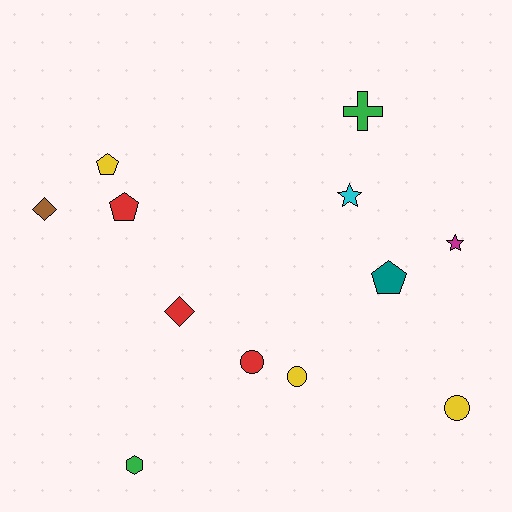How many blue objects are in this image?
There are no blue objects.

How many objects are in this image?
There are 12 objects.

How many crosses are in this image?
There is 1 cross.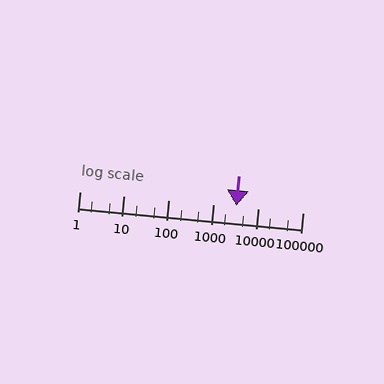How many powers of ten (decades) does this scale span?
The scale spans 5 decades, from 1 to 100000.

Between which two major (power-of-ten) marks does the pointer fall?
The pointer is between 1000 and 10000.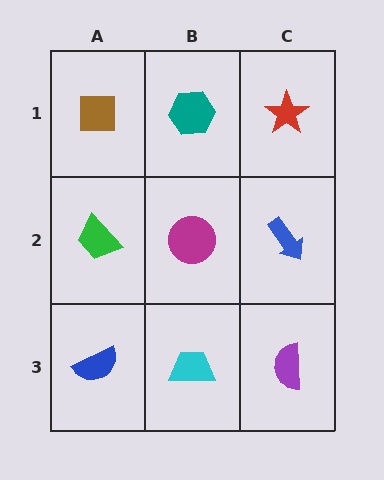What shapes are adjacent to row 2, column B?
A teal hexagon (row 1, column B), a cyan trapezoid (row 3, column B), a green trapezoid (row 2, column A), a blue arrow (row 2, column C).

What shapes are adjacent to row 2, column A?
A brown square (row 1, column A), a blue semicircle (row 3, column A), a magenta circle (row 2, column B).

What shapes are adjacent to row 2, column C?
A red star (row 1, column C), a purple semicircle (row 3, column C), a magenta circle (row 2, column B).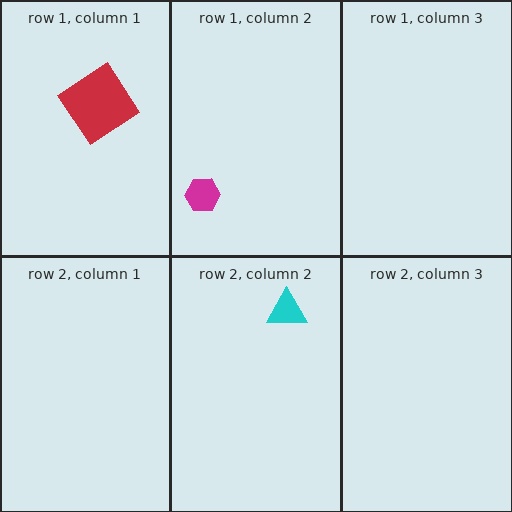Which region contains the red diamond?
The row 1, column 1 region.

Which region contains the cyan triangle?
The row 2, column 2 region.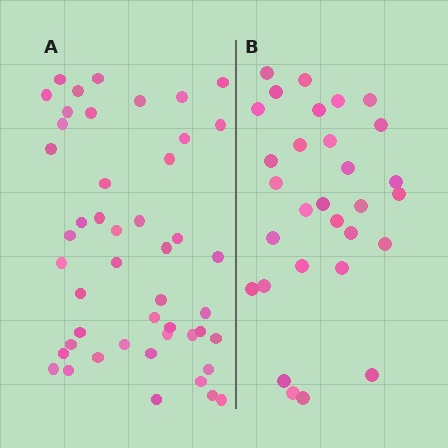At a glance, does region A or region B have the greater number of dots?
Region A (the left region) has more dots.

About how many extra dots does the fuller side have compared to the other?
Region A has approximately 15 more dots than region B.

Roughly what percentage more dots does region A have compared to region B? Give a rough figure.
About 55% more.